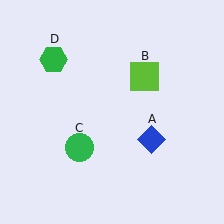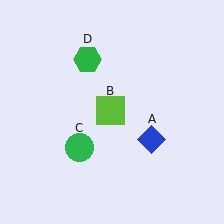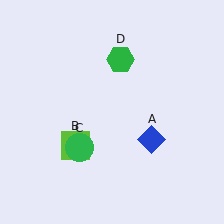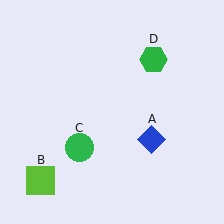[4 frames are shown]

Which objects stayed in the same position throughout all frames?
Blue diamond (object A) and green circle (object C) remained stationary.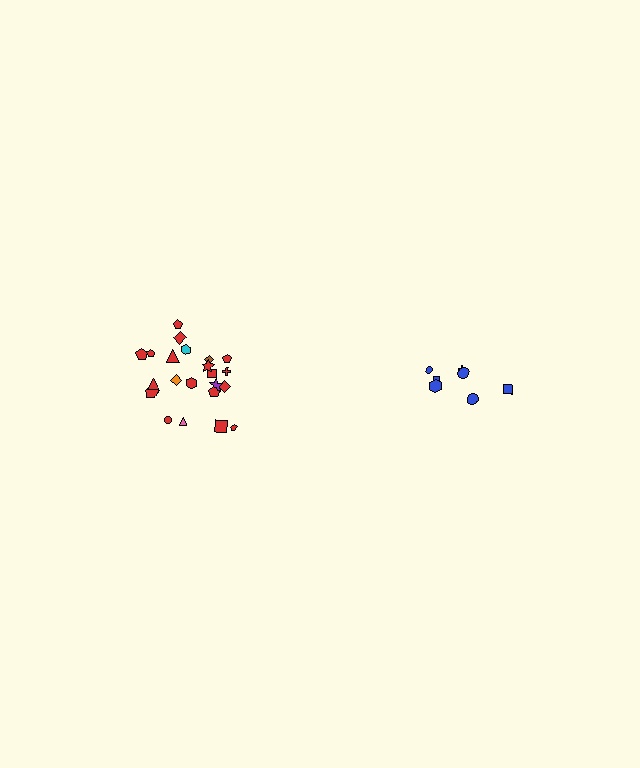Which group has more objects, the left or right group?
The left group.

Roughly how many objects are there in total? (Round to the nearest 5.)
Roughly 30 objects in total.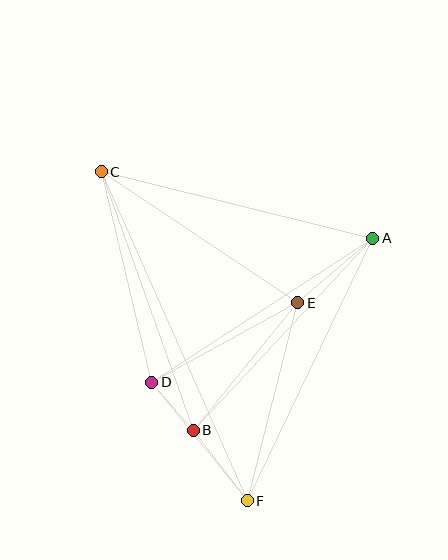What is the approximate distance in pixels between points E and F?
The distance between E and F is approximately 204 pixels.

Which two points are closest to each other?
Points B and D are closest to each other.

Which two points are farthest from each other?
Points C and F are farthest from each other.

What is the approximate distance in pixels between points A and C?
The distance between A and C is approximately 279 pixels.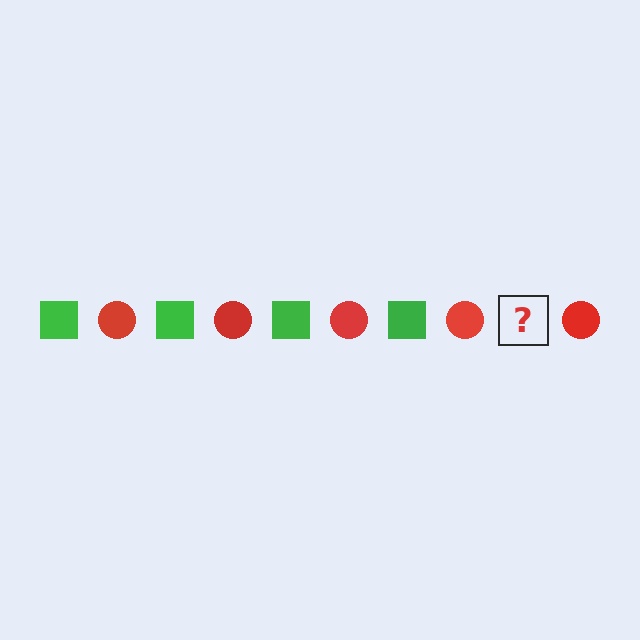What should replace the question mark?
The question mark should be replaced with a green square.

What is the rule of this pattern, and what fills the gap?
The rule is that the pattern alternates between green square and red circle. The gap should be filled with a green square.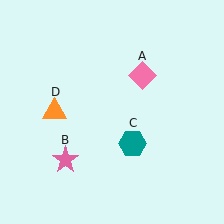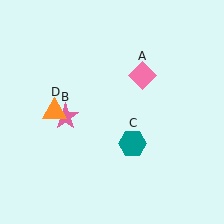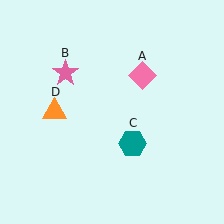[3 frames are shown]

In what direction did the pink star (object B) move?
The pink star (object B) moved up.